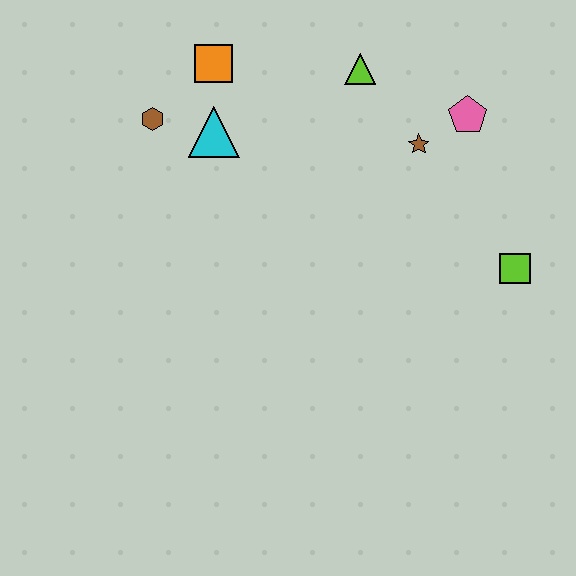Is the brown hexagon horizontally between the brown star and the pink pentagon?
No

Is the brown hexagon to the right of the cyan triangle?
No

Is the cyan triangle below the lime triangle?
Yes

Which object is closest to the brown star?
The pink pentagon is closest to the brown star.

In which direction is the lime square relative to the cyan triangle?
The lime square is to the right of the cyan triangle.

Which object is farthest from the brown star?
The brown hexagon is farthest from the brown star.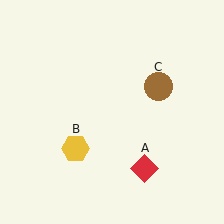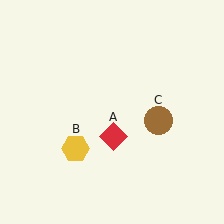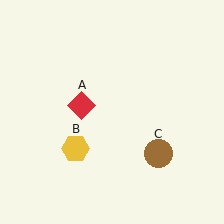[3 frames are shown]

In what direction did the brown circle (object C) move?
The brown circle (object C) moved down.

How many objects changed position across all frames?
2 objects changed position: red diamond (object A), brown circle (object C).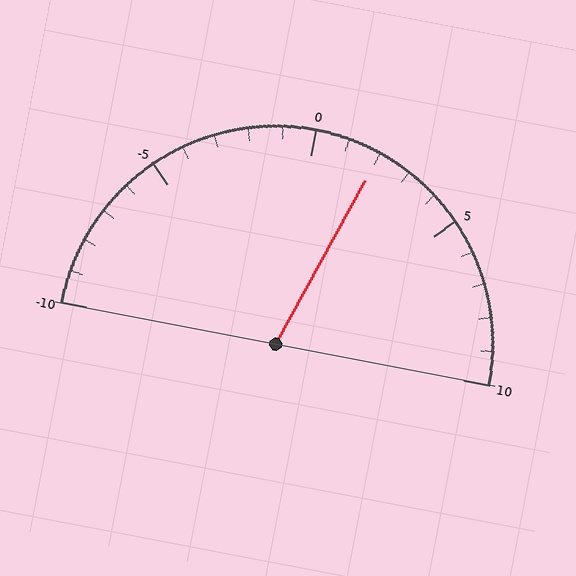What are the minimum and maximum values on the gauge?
The gauge ranges from -10 to 10.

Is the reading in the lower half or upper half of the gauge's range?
The reading is in the upper half of the range (-10 to 10).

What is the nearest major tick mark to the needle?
The nearest major tick mark is 0.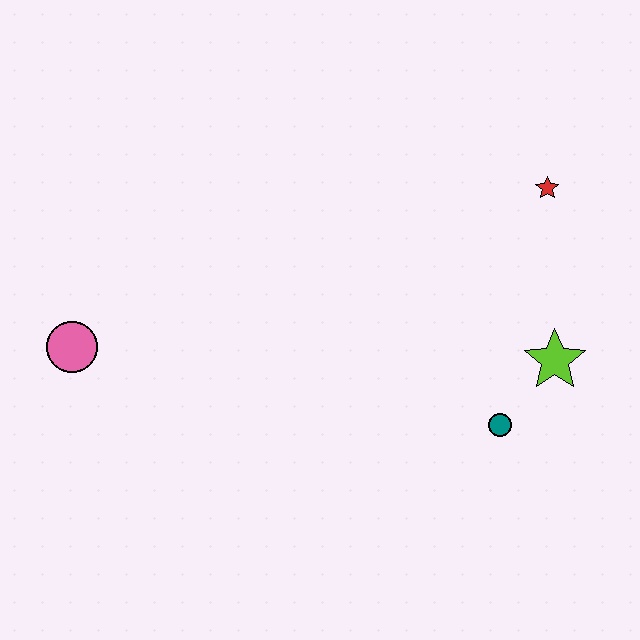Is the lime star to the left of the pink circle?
No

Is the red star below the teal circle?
No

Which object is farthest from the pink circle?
The red star is farthest from the pink circle.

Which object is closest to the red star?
The lime star is closest to the red star.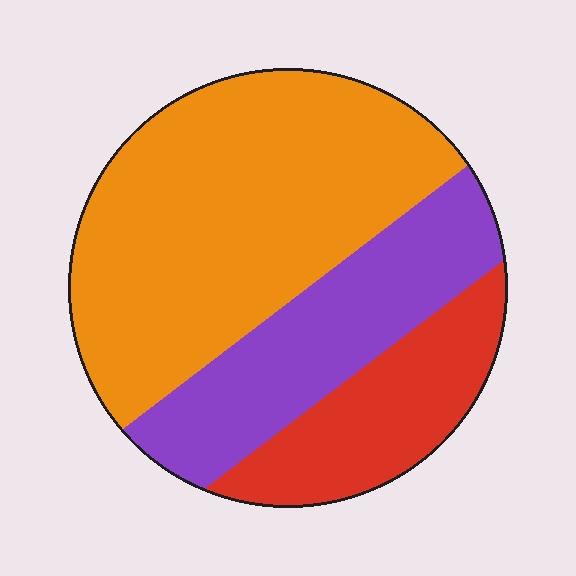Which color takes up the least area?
Red, at roughly 20%.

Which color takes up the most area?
Orange, at roughly 55%.